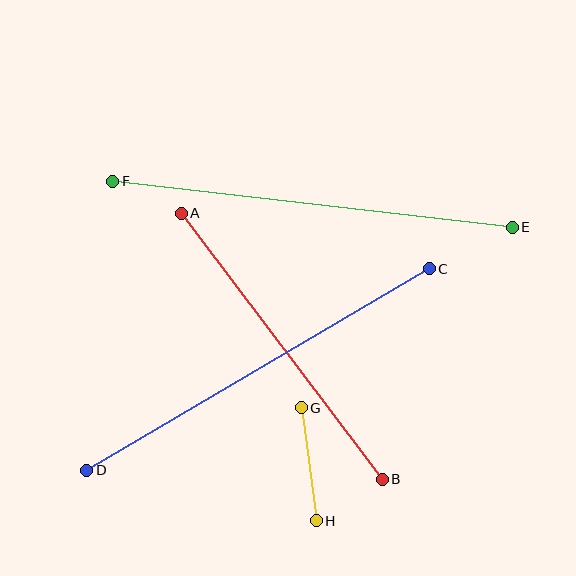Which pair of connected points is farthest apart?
Points E and F are farthest apart.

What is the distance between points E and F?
The distance is approximately 402 pixels.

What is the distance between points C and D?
The distance is approximately 398 pixels.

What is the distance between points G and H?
The distance is approximately 114 pixels.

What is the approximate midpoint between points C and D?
The midpoint is at approximately (258, 369) pixels.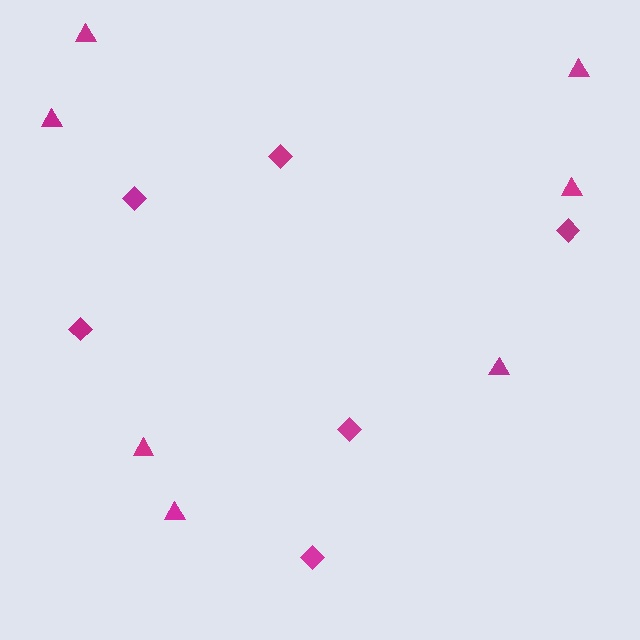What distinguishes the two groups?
There are 2 groups: one group of triangles (7) and one group of diamonds (6).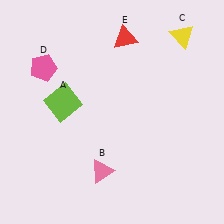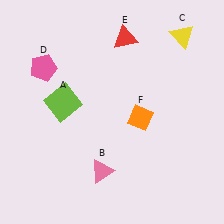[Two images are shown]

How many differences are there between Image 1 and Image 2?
There is 1 difference between the two images.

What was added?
An orange diamond (F) was added in Image 2.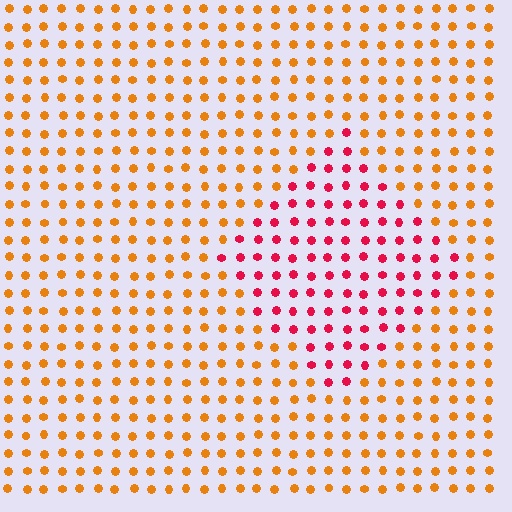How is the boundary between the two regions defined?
The boundary is defined purely by a slight shift in hue (about 48 degrees). Spacing, size, and orientation are identical on both sides.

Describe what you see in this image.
The image is filled with small orange elements in a uniform arrangement. A diamond-shaped region is visible where the elements are tinted to a slightly different hue, forming a subtle color boundary.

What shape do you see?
I see a diamond.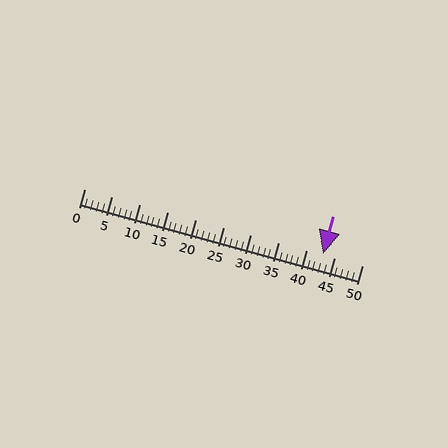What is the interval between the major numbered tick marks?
The major tick marks are spaced 5 units apart.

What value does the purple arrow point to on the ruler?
The purple arrow points to approximately 43.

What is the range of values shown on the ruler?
The ruler shows values from 0 to 50.